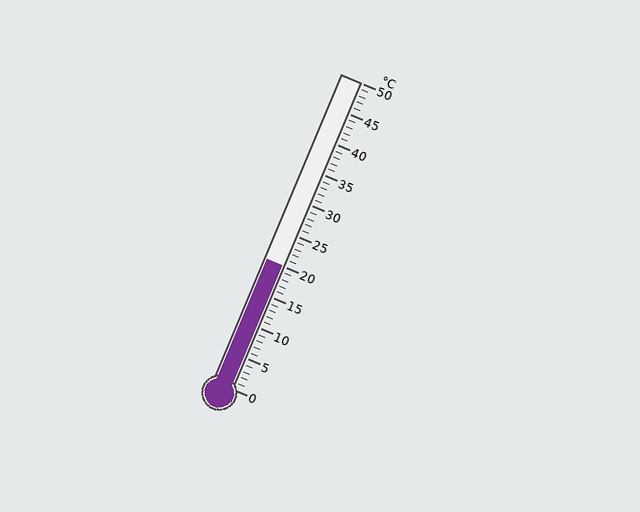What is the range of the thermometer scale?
The thermometer scale ranges from 0°C to 50°C.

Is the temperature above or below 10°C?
The temperature is above 10°C.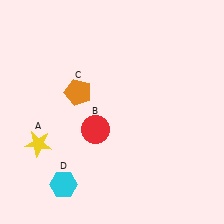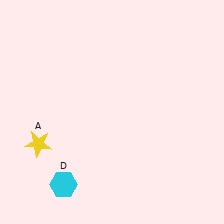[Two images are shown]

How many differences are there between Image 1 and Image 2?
There are 2 differences between the two images.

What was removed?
The orange pentagon (C), the red circle (B) were removed in Image 2.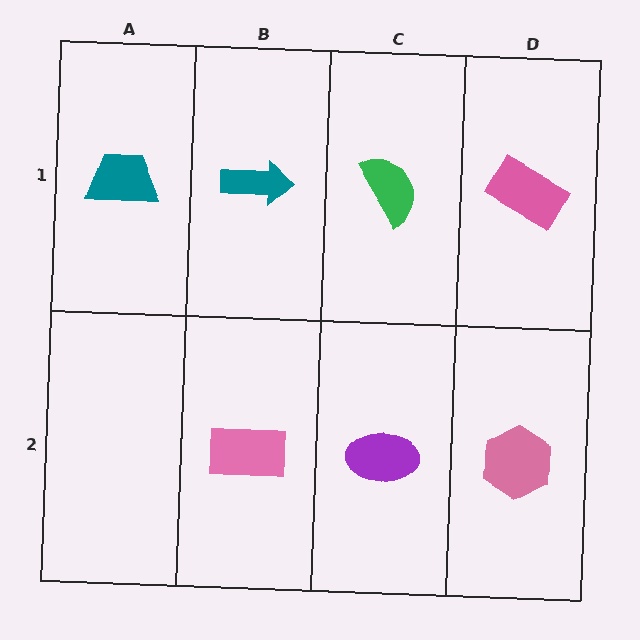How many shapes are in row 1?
4 shapes.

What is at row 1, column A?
A teal trapezoid.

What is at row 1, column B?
A teal arrow.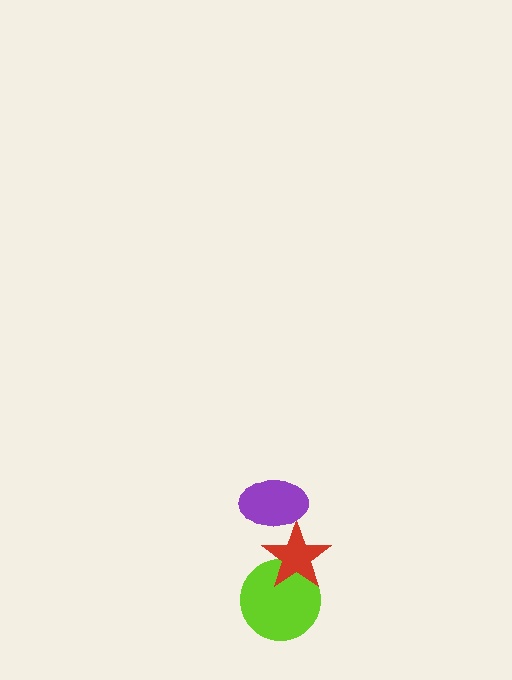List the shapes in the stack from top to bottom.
From top to bottom: the purple ellipse, the red star, the lime circle.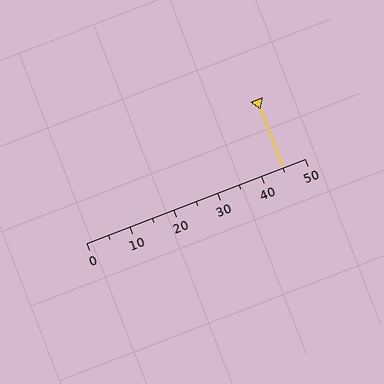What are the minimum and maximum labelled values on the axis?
The axis runs from 0 to 50.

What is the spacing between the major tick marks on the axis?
The major ticks are spaced 10 apart.